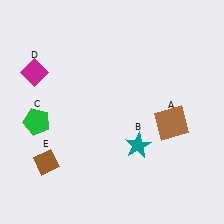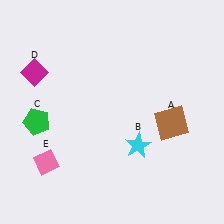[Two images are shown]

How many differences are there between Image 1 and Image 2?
There are 2 differences between the two images.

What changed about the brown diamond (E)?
In Image 1, E is brown. In Image 2, it changed to pink.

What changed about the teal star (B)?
In Image 1, B is teal. In Image 2, it changed to cyan.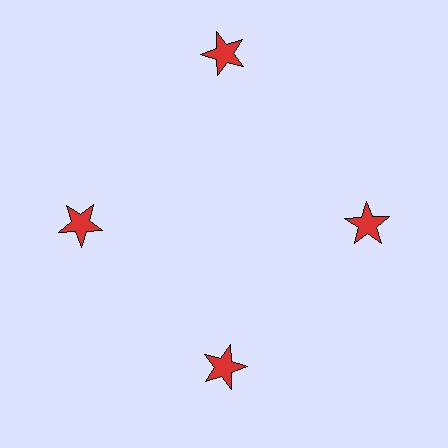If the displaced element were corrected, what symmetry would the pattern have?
It would have 4-fold rotational symmetry — the pattern would map onto itself every 90 degrees.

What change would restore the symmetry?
The symmetry would be restored by moving it inward, back onto the ring so that all 4 stars sit at equal angles and equal distance from the center.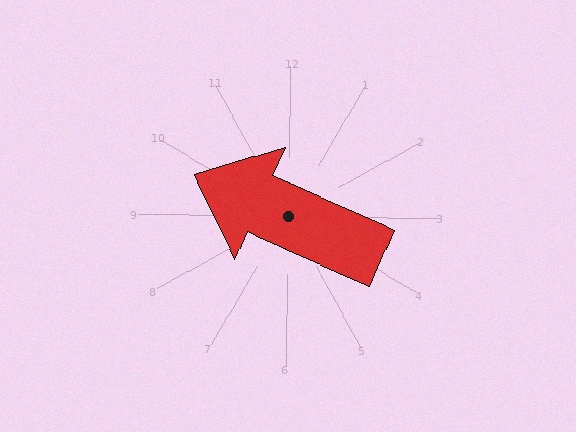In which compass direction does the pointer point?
Northwest.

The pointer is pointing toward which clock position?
Roughly 10 o'clock.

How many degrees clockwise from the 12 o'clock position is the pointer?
Approximately 293 degrees.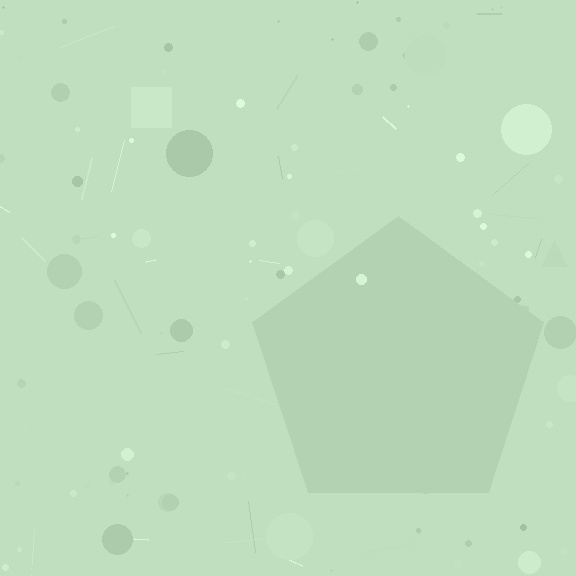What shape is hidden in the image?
A pentagon is hidden in the image.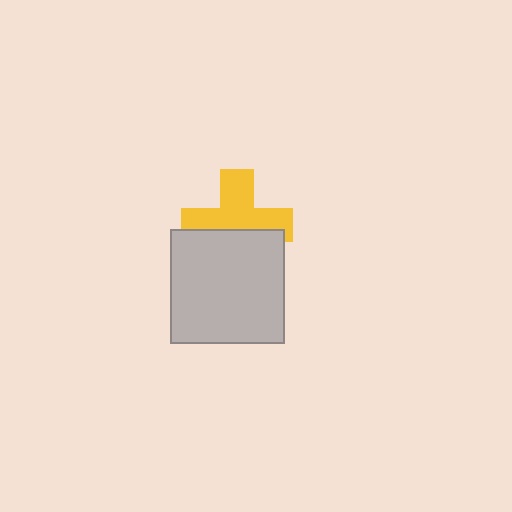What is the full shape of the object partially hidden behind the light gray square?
The partially hidden object is a yellow cross.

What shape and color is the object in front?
The object in front is a light gray square.